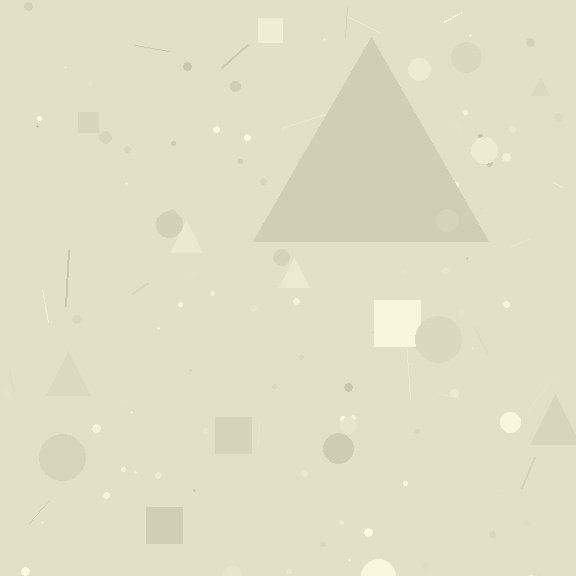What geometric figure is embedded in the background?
A triangle is embedded in the background.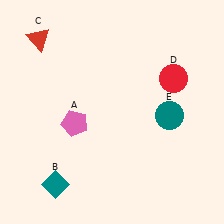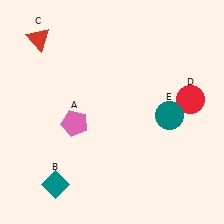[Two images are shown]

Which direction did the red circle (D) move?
The red circle (D) moved down.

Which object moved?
The red circle (D) moved down.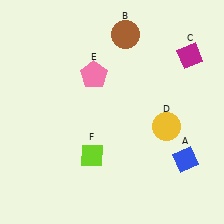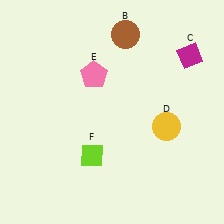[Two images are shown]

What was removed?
The blue diamond (A) was removed in Image 2.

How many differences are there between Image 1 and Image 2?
There is 1 difference between the two images.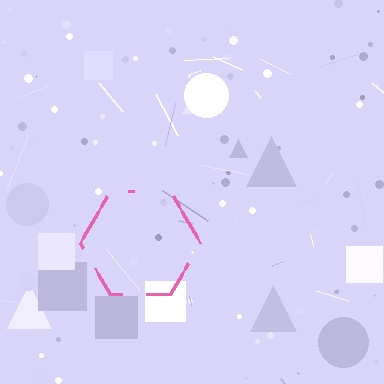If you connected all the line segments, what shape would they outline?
They would outline a hexagon.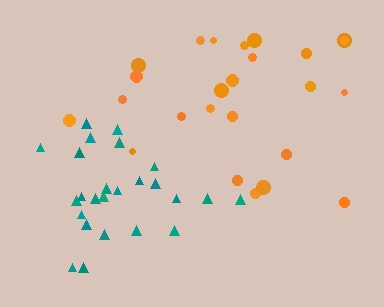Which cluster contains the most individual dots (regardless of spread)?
Orange (26).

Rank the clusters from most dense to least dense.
teal, orange.